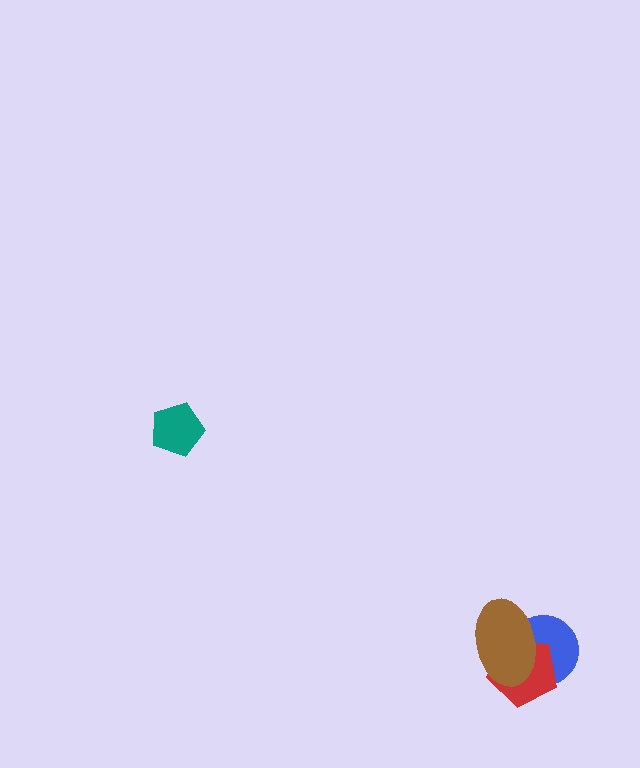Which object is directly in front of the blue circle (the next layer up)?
The red pentagon is directly in front of the blue circle.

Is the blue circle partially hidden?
Yes, it is partially covered by another shape.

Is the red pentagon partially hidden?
Yes, it is partially covered by another shape.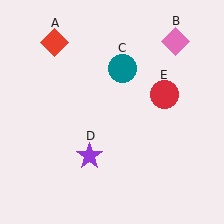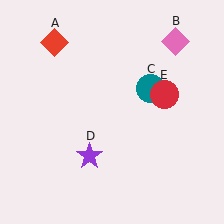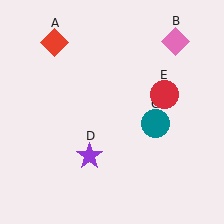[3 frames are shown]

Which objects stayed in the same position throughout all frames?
Red diamond (object A) and pink diamond (object B) and purple star (object D) and red circle (object E) remained stationary.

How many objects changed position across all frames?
1 object changed position: teal circle (object C).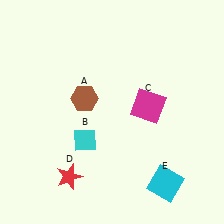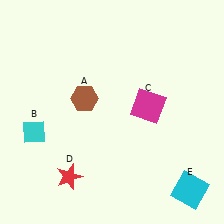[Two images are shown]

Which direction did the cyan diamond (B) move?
The cyan diamond (B) moved left.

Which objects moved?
The objects that moved are: the cyan diamond (B), the cyan square (E).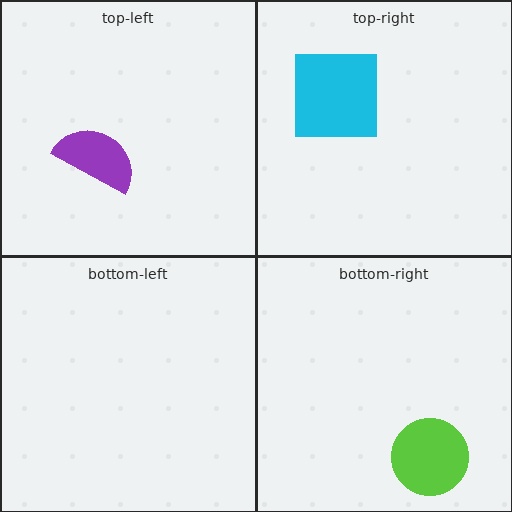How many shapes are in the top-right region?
1.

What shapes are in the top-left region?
The purple semicircle.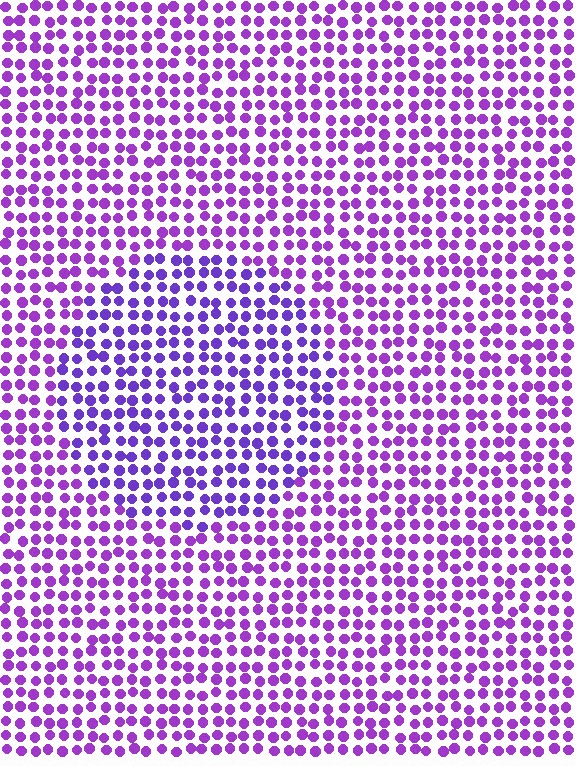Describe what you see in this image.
The image is filled with small purple elements in a uniform arrangement. A circle-shaped region is visible where the elements are tinted to a slightly different hue, forming a subtle color boundary.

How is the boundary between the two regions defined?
The boundary is defined purely by a slight shift in hue (about 22 degrees). Spacing, size, and orientation are identical on both sides.